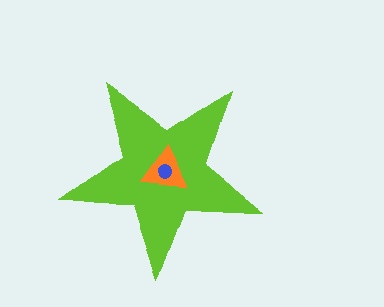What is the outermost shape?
The lime star.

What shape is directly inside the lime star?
The orange triangle.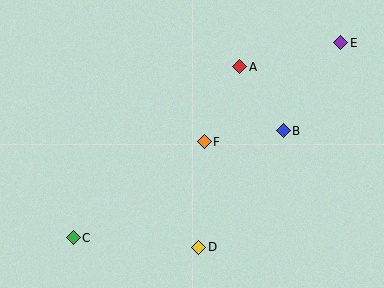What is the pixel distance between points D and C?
The distance between D and C is 126 pixels.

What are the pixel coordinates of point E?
Point E is at (341, 43).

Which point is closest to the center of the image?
Point F at (204, 142) is closest to the center.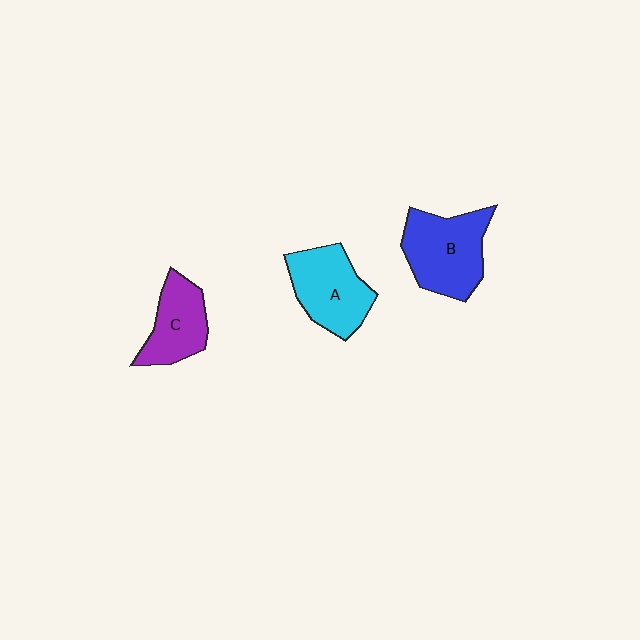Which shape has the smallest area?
Shape C (purple).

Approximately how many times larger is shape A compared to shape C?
Approximately 1.3 times.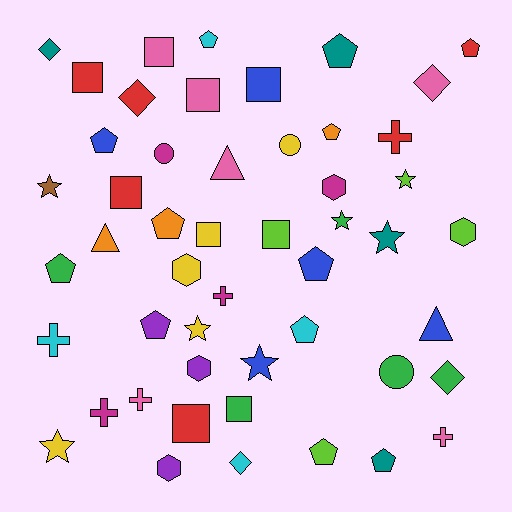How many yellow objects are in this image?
There are 5 yellow objects.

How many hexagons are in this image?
There are 5 hexagons.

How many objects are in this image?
There are 50 objects.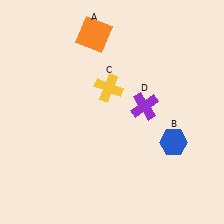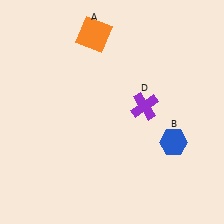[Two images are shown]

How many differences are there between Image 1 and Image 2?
There is 1 difference between the two images.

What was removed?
The yellow cross (C) was removed in Image 2.